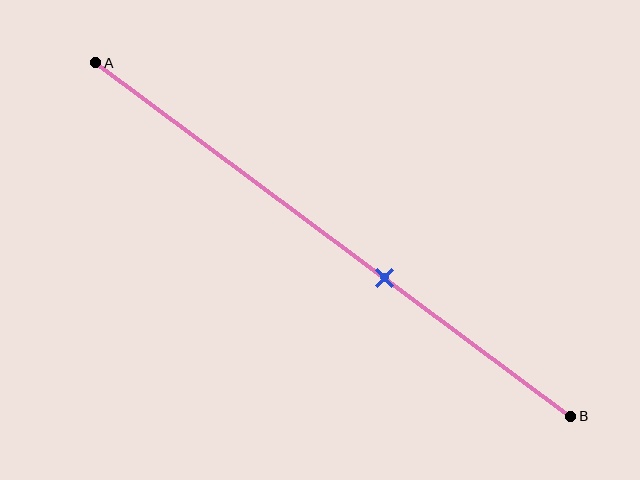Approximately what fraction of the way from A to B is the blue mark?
The blue mark is approximately 60% of the way from A to B.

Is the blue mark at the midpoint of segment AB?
No, the mark is at about 60% from A, not at the 50% midpoint.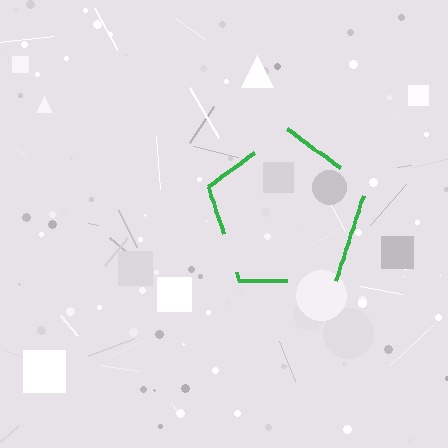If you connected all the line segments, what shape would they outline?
They would outline a pentagon.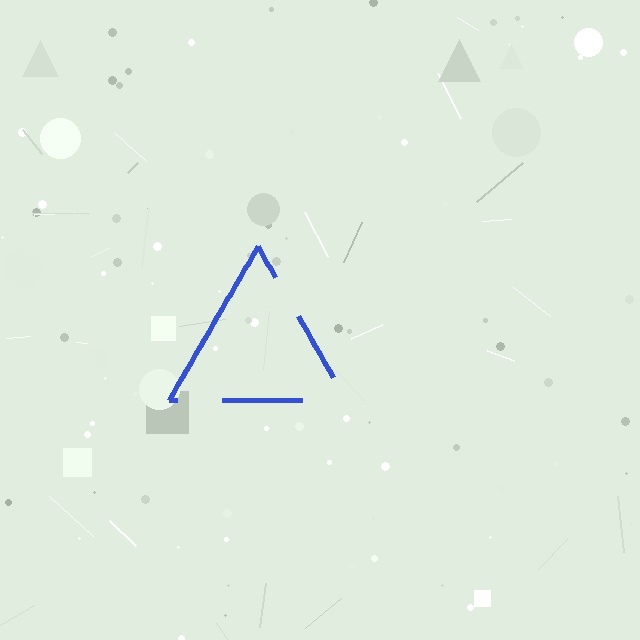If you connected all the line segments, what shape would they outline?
They would outline a triangle.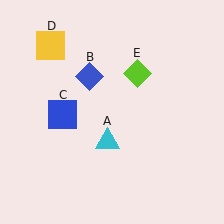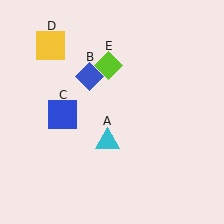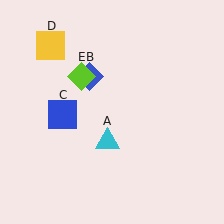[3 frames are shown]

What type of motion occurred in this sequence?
The lime diamond (object E) rotated counterclockwise around the center of the scene.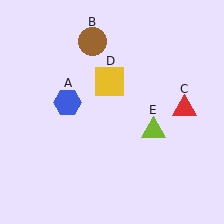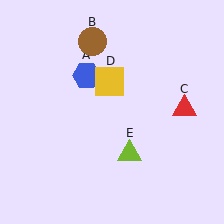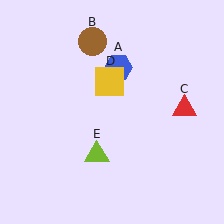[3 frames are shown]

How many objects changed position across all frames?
2 objects changed position: blue hexagon (object A), lime triangle (object E).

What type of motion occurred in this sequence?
The blue hexagon (object A), lime triangle (object E) rotated clockwise around the center of the scene.